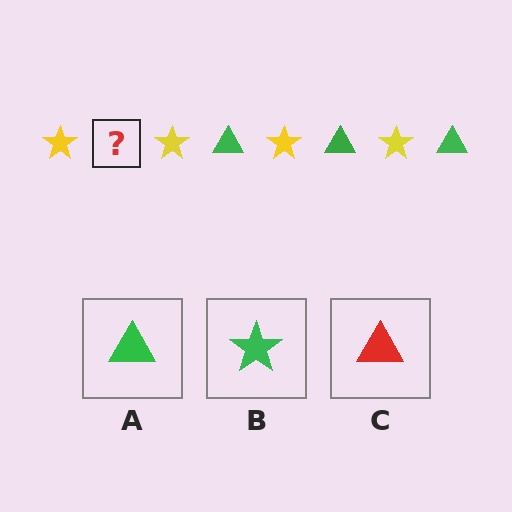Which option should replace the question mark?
Option A.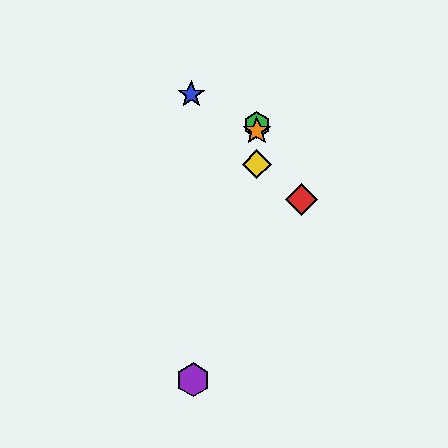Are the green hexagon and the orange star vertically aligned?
Yes, both are at x≈257.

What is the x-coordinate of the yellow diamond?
The yellow diamond is at x≈257.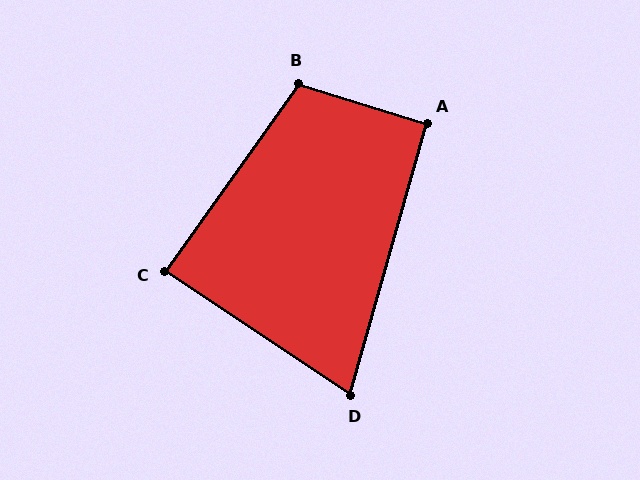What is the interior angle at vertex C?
Approximately 88 degrees (approximately right).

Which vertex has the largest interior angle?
B, at approximately 108 degrees.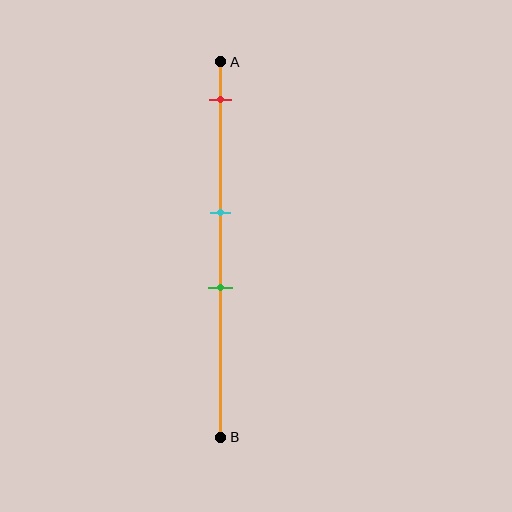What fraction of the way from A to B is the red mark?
The red mark is approximately 10% (0.1) of the way from A to B.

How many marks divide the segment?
There are 3 marks dividing the segment.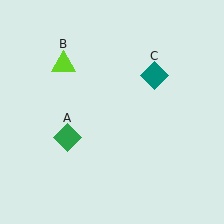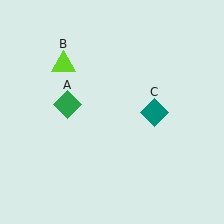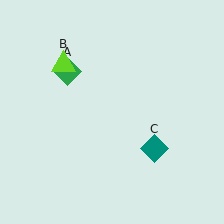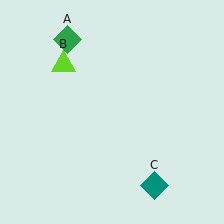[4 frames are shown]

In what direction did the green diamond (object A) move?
The green diamond (object A) moved up.